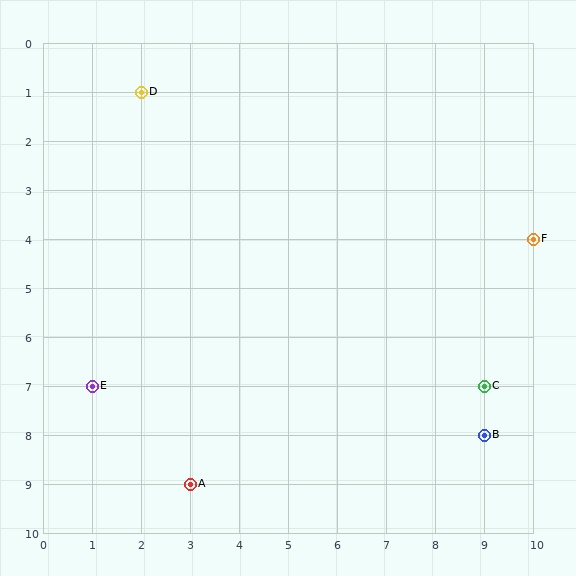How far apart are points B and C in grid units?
Points B and C are 1 row apart.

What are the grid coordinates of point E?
Point E is at grid coordinates (1, 7).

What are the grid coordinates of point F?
Point F is at grid coordinates (10, 4).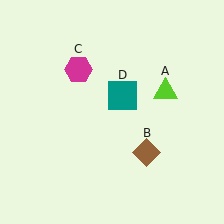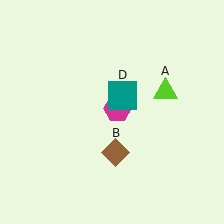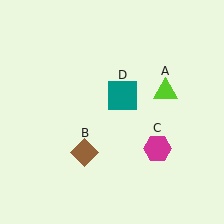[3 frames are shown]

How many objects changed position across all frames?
2 objects changed position: brown diamond (object B), magenta hexagon (object C).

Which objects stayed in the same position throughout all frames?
Lime triangle (object A) and teal square (object D) remained stationary.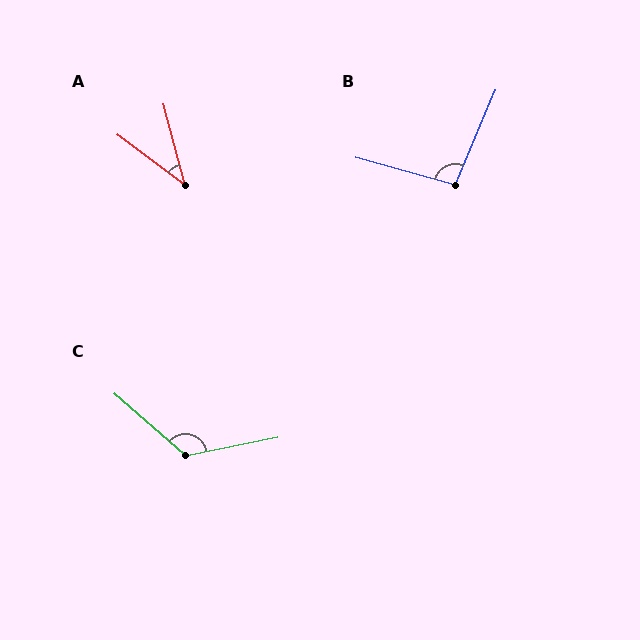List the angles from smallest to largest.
A (38°), B (97°), C (127°).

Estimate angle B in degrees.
Approximately 97 degrees.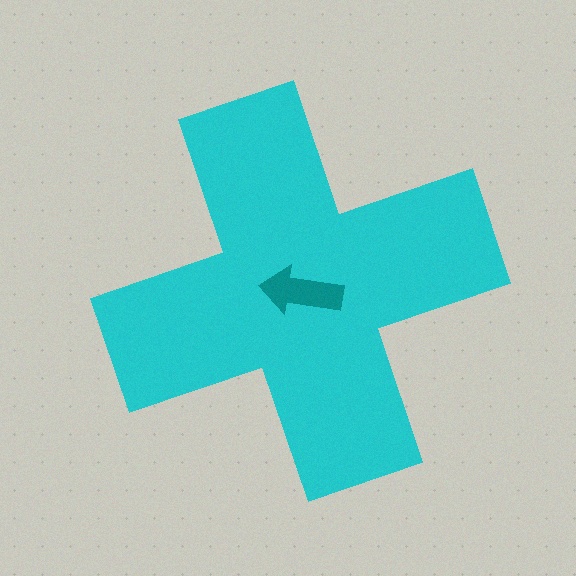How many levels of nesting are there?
2.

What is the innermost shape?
The teal arrow.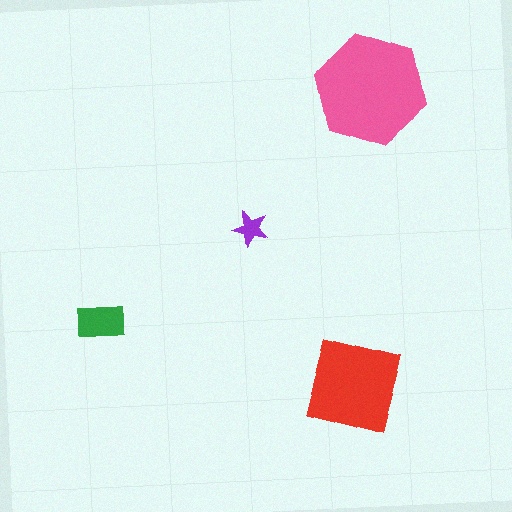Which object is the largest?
The pink hexagon.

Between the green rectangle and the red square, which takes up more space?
The red square.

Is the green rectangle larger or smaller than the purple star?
Larger.